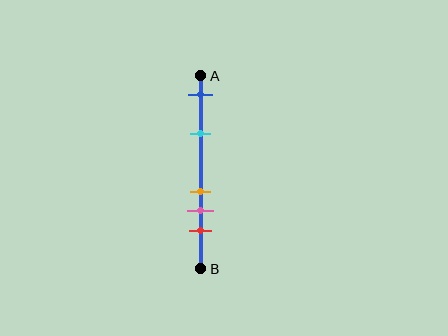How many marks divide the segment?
There are 5 marks dividing the segment.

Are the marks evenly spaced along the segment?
No, the marks are not evenly spaced.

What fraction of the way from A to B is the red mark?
The red mark is approximately 80% (0.8) of the way from A to B.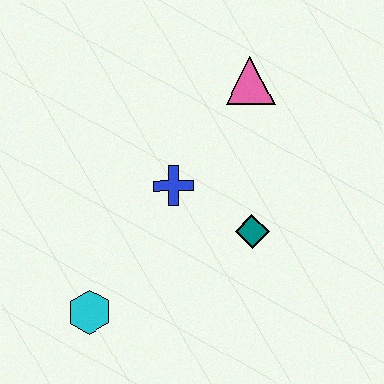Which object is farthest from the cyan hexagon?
The pink triangle is farthest from the cyan hexagon.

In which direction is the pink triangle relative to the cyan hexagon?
The pink triangle is above the cyan hexagon.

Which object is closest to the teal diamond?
The blue cross is closest to the teal diamond.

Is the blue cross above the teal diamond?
Yes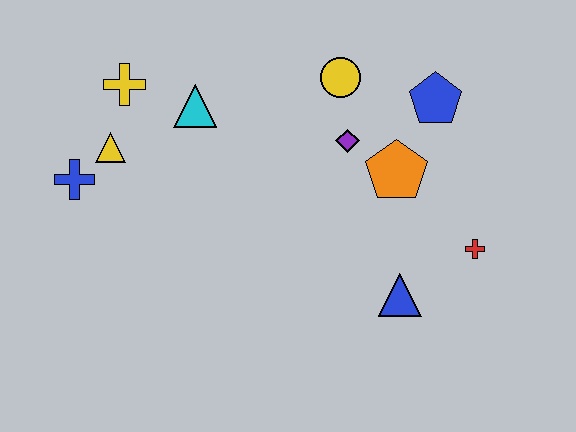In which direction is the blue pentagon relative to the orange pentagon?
The blue pentagon is above the orange pentagon.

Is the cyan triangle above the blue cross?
Yes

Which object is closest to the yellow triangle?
The blue cross is closest to the yellow triangle.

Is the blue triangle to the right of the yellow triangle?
Yes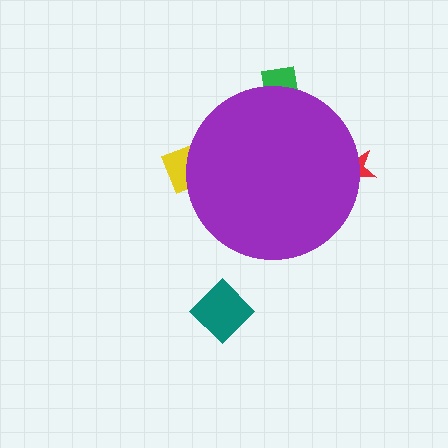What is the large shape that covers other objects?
A purple circle.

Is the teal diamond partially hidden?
No, the teal diamond is fully visible.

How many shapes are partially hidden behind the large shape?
3 shapes are partially hidden.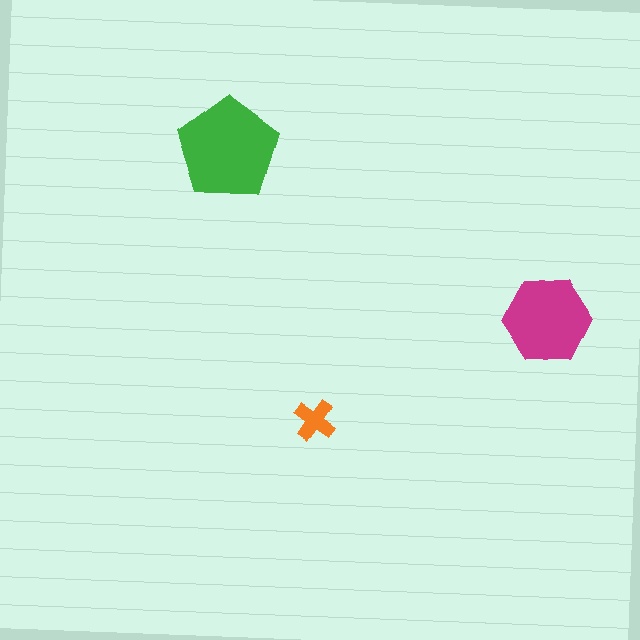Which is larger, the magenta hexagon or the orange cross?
The magenta hexagon.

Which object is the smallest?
The orange cross.